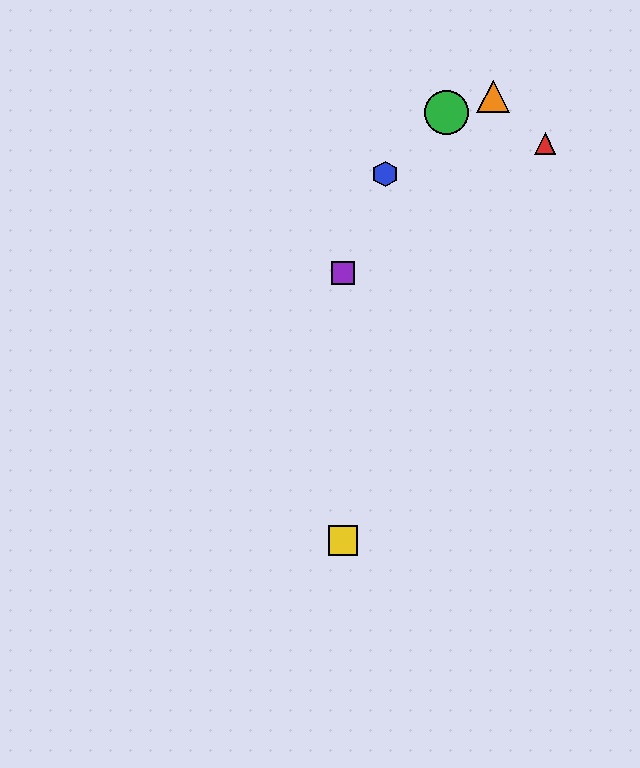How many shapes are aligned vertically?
2 shapes (the yellow square, the purple square) are aligned vertically.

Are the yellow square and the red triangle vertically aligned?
No, the yellow square is at x≈343 and the red triangle is at x≈545.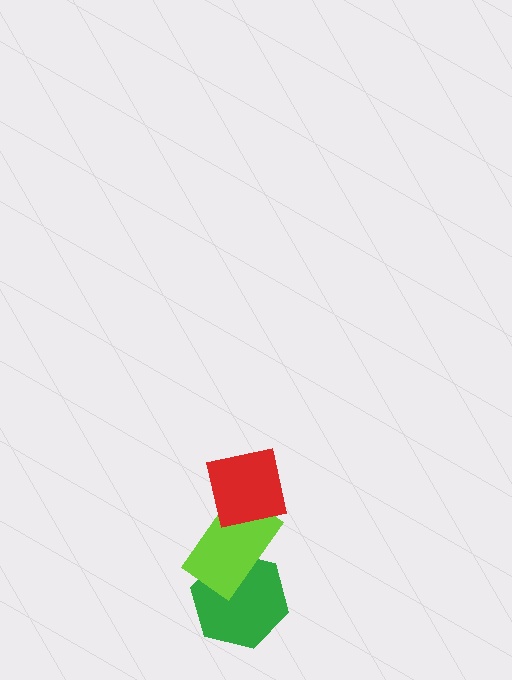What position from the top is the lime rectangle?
The lime rectangle is 2nd from the top.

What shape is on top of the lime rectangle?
The red square is on top of the lime rectangle.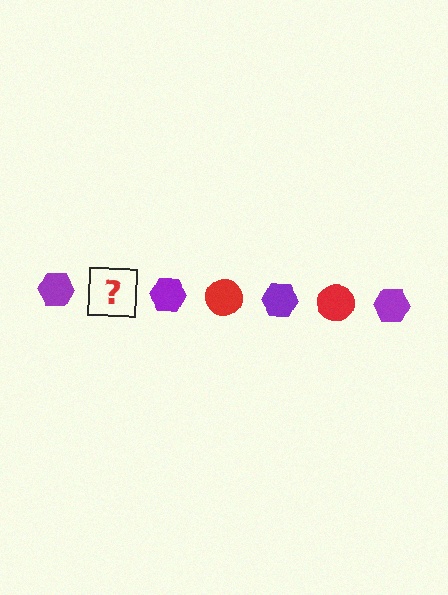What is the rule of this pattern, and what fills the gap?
The rule is that the pattern alternates between purple hexagon and red circle. The gap should be filled with a red circle.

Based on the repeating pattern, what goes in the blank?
The blank should be a red circle.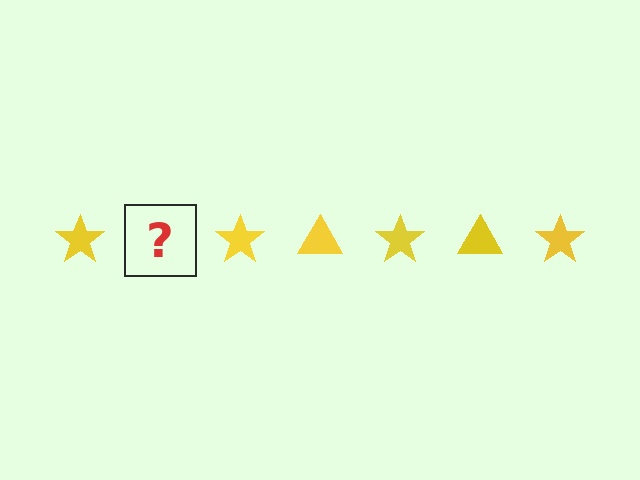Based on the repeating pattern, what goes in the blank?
The blank should be a yellow triangle.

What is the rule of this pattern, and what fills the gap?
The rule is that the pattern cycles through star, triangle shapes in yellow. The gap should be filled with a yellow triangle.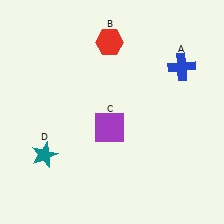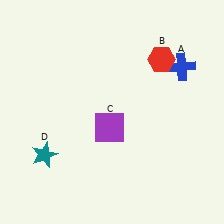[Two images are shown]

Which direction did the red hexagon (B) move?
The red hexagon (B) moved right.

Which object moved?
The red hexagon (B) moved right.